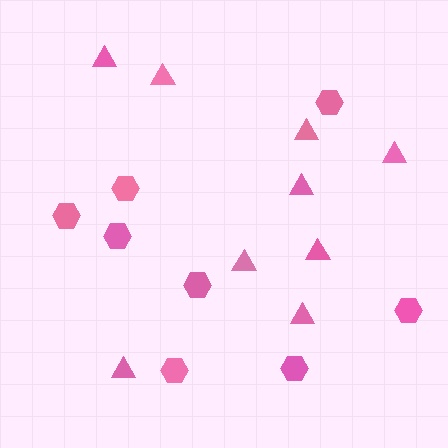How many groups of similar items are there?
There are 2 groups: one group of triangles (9) and one group of hexagons (8).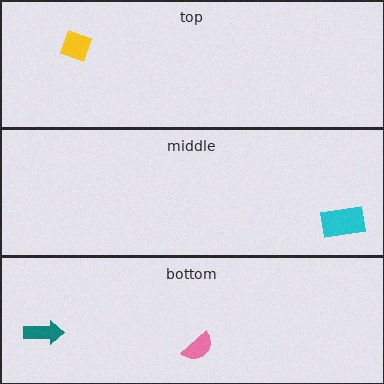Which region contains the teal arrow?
The bottom region.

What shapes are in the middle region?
The cyan rectangle.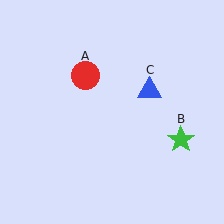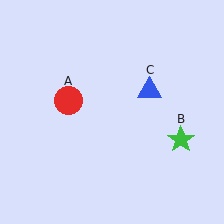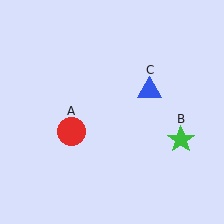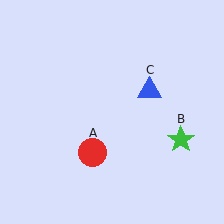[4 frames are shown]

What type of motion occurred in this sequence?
The red circle (object A) rotated counterclockwise around the center of the scene.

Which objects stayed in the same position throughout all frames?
Green star (object B) and blue triangle (object C) remained stationary.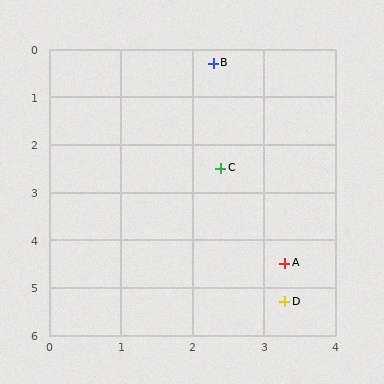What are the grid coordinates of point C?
Point C is at approximately (2.4, 2.5).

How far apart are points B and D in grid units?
Points B and D are about 5.1 grid units apart.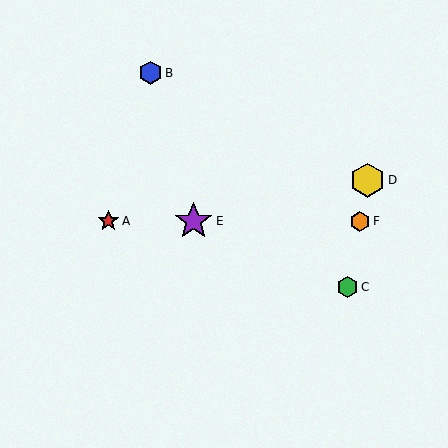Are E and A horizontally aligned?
Yes, both are at y≈221.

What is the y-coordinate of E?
Object E is at y≈221.